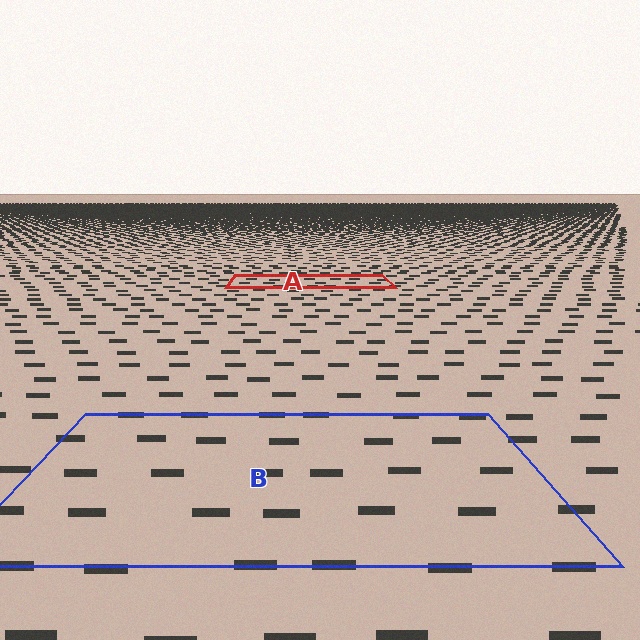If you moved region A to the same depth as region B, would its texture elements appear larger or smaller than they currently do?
They would appear larger. At a closer depth, the same texture elements are projected at a bigger on-screen size.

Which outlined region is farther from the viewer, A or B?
Region A is farther from the viewer — the texture elements inside it appear smaller and more densely packed.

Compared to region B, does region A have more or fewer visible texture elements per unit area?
Region A has more texture elements per unit area — they are packed more densely because it is farther away.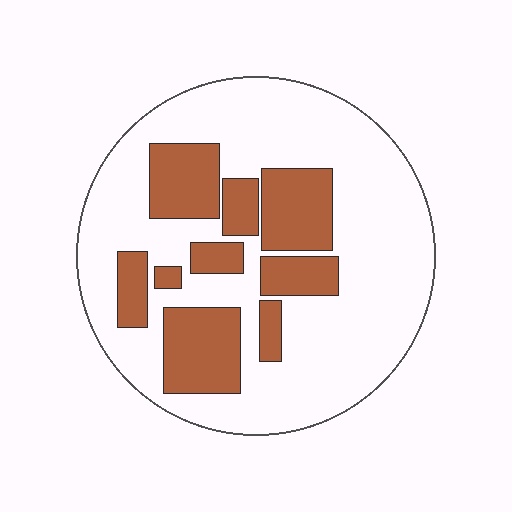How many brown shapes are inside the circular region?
9.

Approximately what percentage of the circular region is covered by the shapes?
Approximately 30%.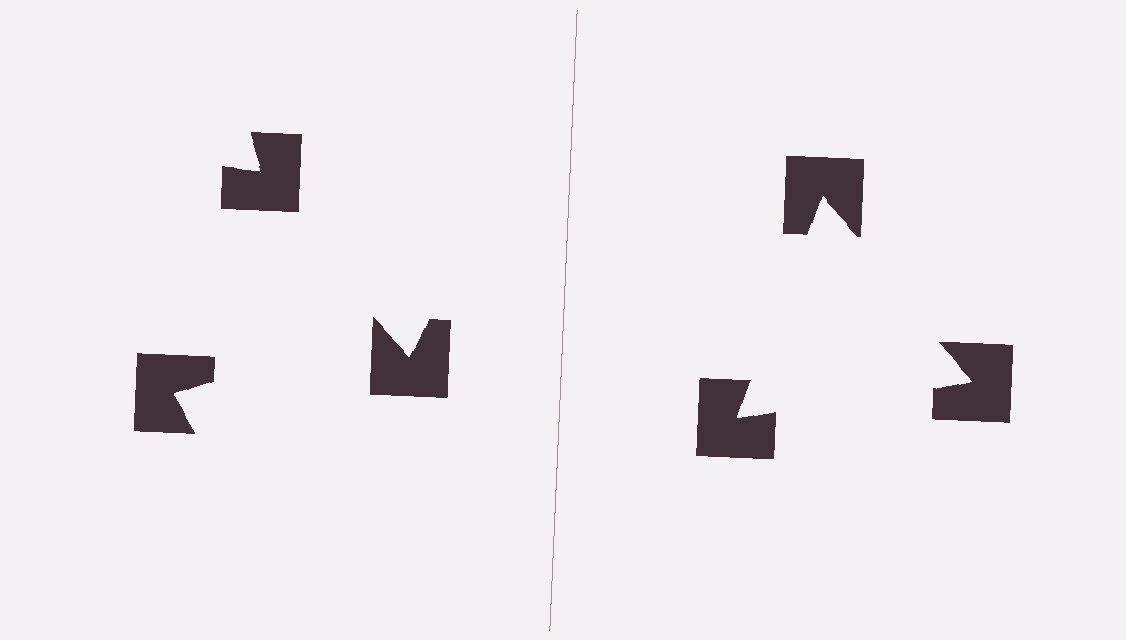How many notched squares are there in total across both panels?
6 — 3 on each side.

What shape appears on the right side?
An illusory triangle.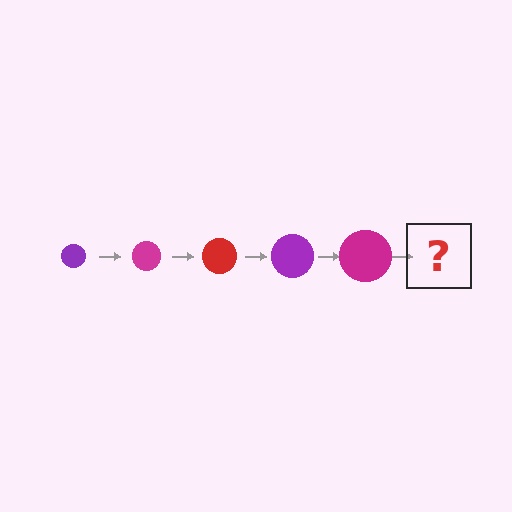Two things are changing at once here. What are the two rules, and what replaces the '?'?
The two rules are that the circle grows larger each step and the color cycles through purple, magenta, and red. The '?' should be a red circle, larger than the previous one.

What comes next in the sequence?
The next element should be a red circle, larger than the previous one.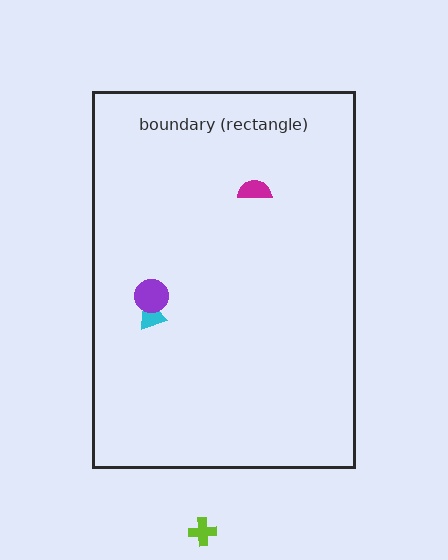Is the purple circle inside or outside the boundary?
Inside.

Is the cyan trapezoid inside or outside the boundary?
Inside.